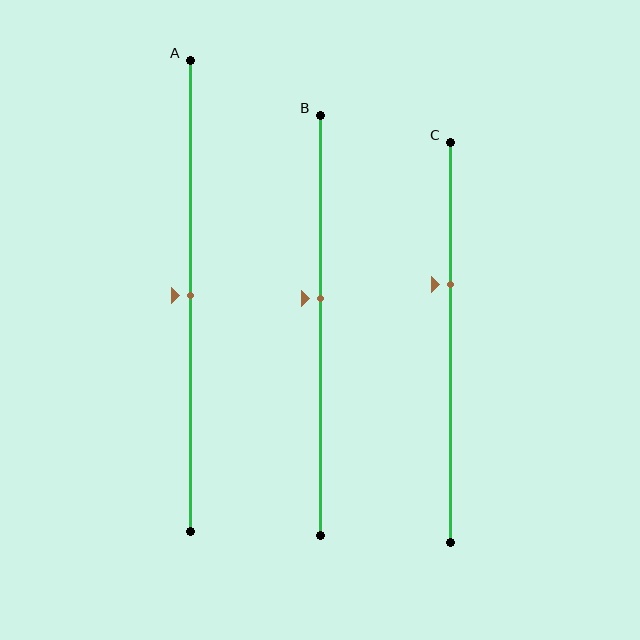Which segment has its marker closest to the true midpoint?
Segment A has its marker closest to the true midpoint.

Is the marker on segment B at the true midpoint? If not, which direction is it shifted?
No, the marker on segment B is shifted upward by about 6% of the segment length.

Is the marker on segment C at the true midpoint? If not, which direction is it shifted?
No, the marker on segment C is shifted upward by about 14% of the segment length.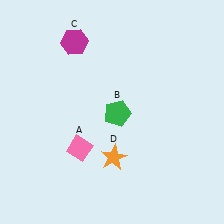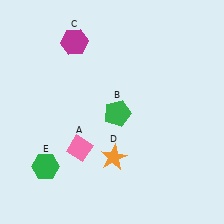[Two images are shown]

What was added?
A green hexagon (E) was added in Image 2.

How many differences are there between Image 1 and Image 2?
There is 1 difference between the two images.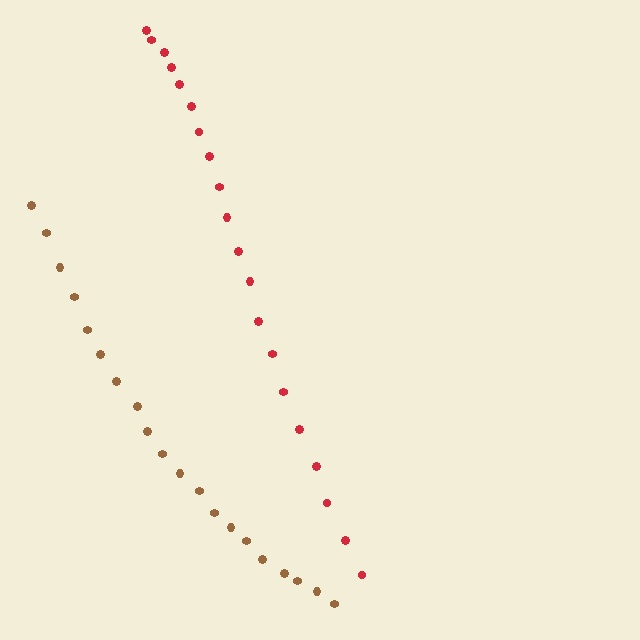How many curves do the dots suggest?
There are 2 distinct paths.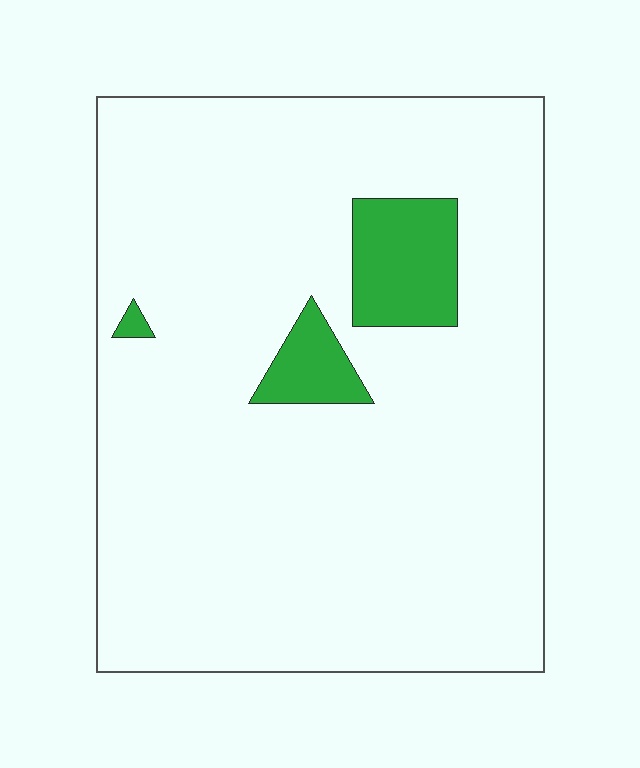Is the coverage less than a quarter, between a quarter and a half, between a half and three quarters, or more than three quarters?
Less than a quarter.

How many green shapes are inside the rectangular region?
3.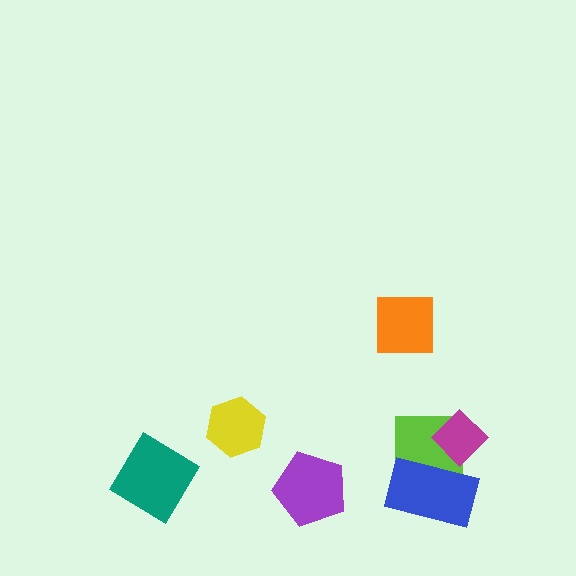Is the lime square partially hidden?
Yes, it is partially covered by another shape.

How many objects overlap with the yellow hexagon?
0 objects overlap with the yellow hexagon.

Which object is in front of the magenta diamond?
The blue rectangle is in front of the magenta diamond.